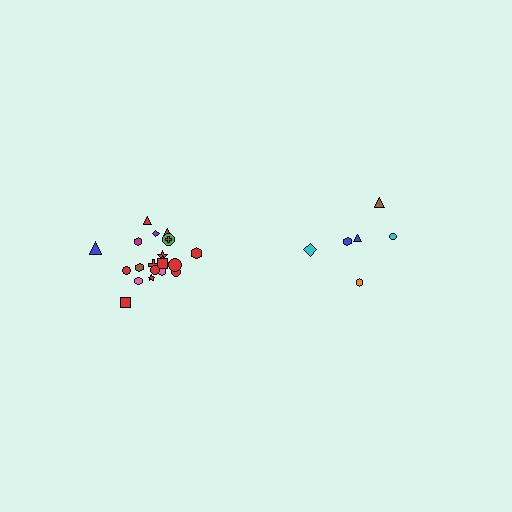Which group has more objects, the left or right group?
The left group.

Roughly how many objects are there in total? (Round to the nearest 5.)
Roughly 30 objects in total.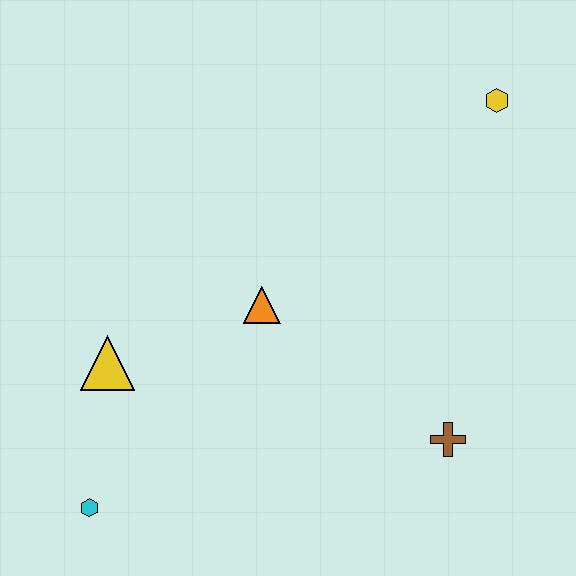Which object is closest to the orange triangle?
The yellow triangle is closest to the orange triangle.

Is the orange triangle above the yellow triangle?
Yes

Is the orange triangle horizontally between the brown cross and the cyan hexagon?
Yes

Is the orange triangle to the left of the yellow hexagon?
Yes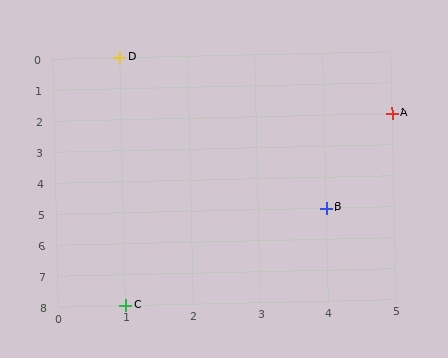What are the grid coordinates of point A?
Point A is at grid coordinates (5, 2).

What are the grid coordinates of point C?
Point C is at grid coordinates (1, 8).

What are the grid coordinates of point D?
Point D is at grid coordinates (1, 0).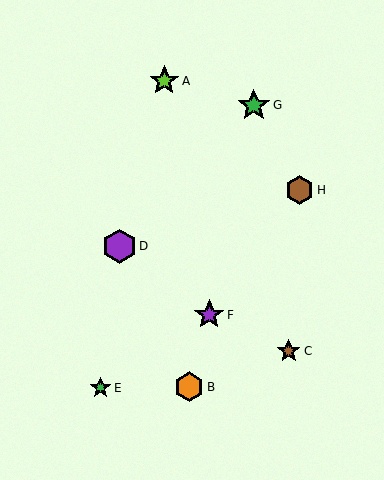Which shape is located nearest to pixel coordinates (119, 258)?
The purple hexagon (labeled D) at (119, 246) is nearest to that location.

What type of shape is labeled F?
Shape F is a purple star.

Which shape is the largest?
The purple hexagon (labeled D) is the largest.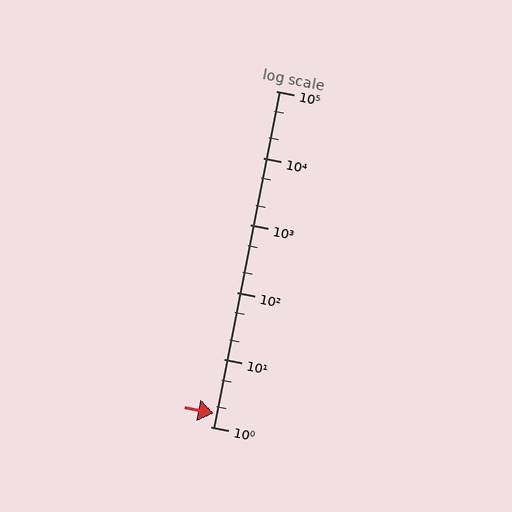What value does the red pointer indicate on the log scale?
The pointer indicates approximately 1.6.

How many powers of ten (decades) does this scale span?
The scale spans 5 decades, from 1 to 100000.